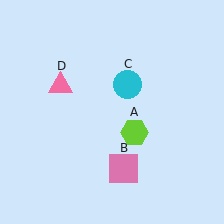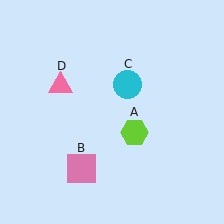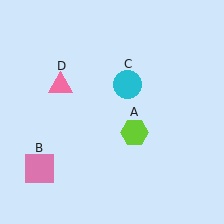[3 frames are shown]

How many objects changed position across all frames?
1 object changed position: pink square (object B).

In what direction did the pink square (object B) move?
The pink square (object B) moved left.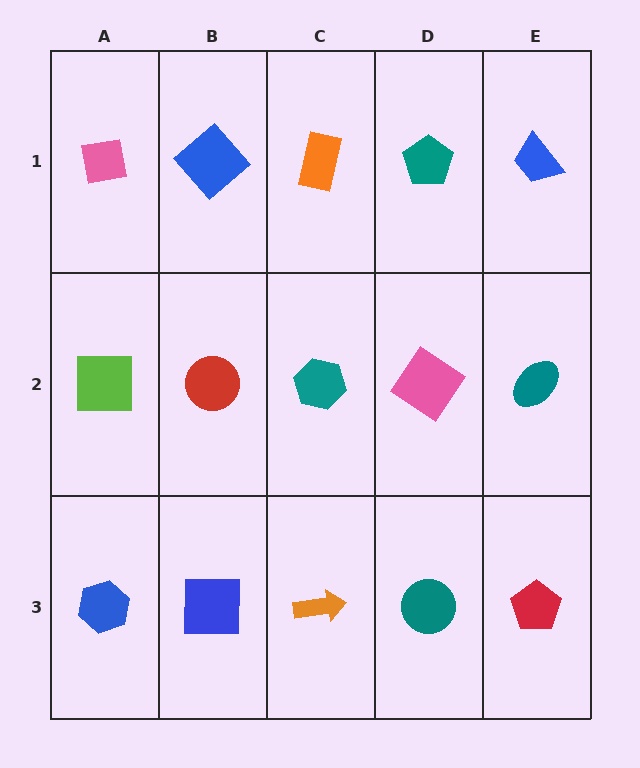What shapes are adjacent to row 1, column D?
A pink diamond (row 2, column D), an orange rectangle (row 1, column C), a blue trapezoid (row 1, column E).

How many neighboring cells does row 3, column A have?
2.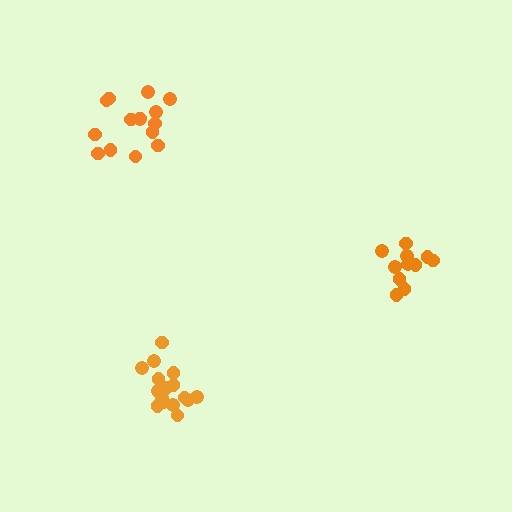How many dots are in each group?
Group 1: 11 dots, Group 2: 16 dots, Group 3: 15 dots (42 total).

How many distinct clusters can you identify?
There are 3 distinct clusters.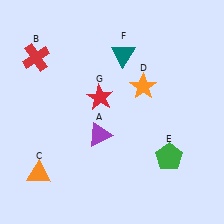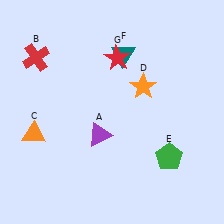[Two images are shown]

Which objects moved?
The objects that moved are: the orange triangle (C), the red star (G).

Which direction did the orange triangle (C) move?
The orange triangle (C) moved up.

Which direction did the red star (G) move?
The red star (G) moved up.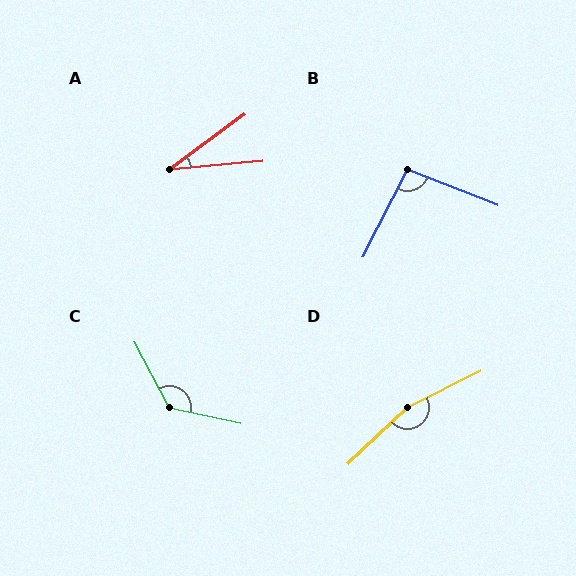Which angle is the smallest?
A, at approximately 31 degrees.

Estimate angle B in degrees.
Approximately 95 degrees.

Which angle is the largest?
D, at approximately 163 degrees.